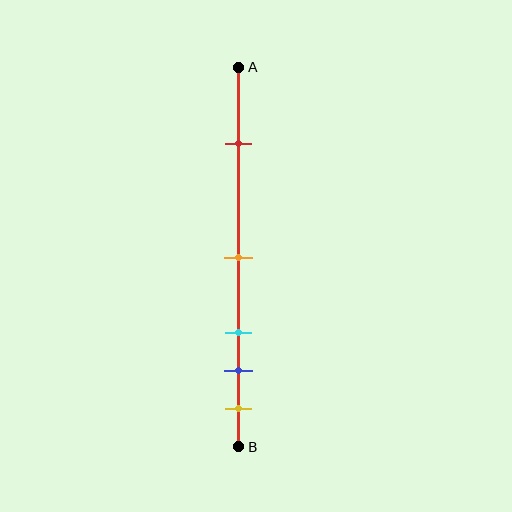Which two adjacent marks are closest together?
The blue and yellow marks are the closest adjacent pair.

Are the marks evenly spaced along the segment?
No, the marks are not evenly spaced.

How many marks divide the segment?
There are 5 marks dividing the segment.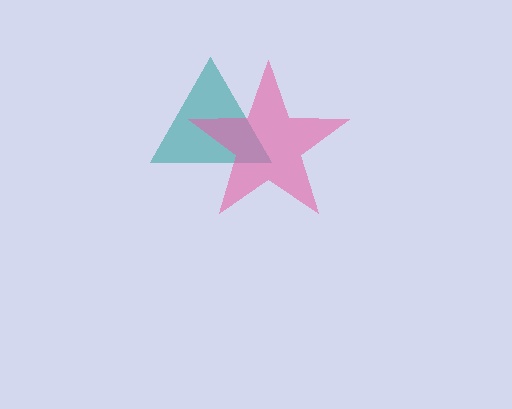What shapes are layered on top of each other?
The layered shapes are: a teal triangle, a pink star.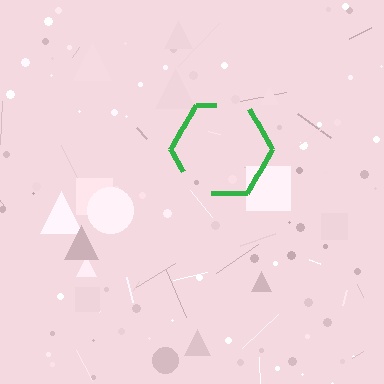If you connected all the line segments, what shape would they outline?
They would outline a hexagon.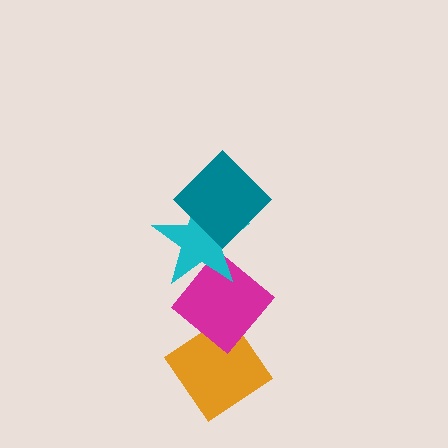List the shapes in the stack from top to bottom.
From top to bottom: the teal diamond, the cyan star, the magenta diamond, the orange diamond.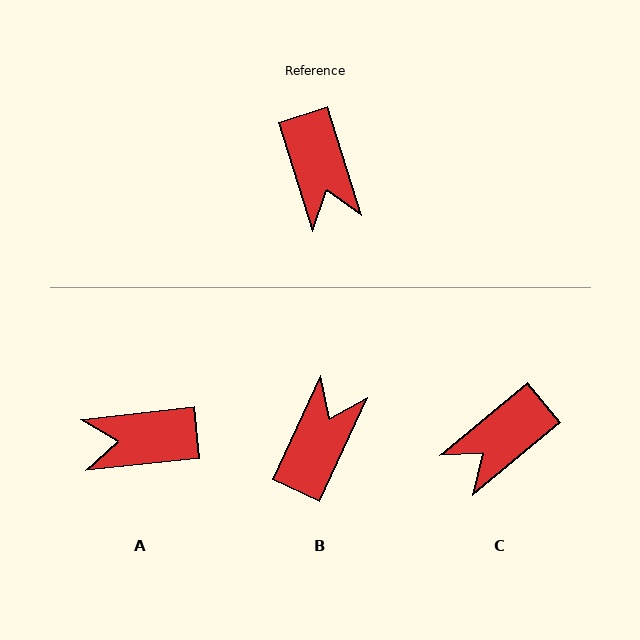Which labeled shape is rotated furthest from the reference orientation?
B, about 137 degrees away.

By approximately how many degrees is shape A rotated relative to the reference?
Approximately 101 degrees clockwise.